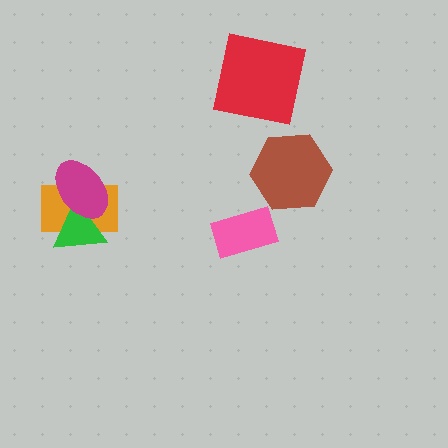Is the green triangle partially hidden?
Yes, it is partially covered by another shape.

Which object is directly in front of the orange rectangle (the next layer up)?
The green triangle is directly in front of the orange rectangle.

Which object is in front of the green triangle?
The magenta ellipse is in front of the green triangle.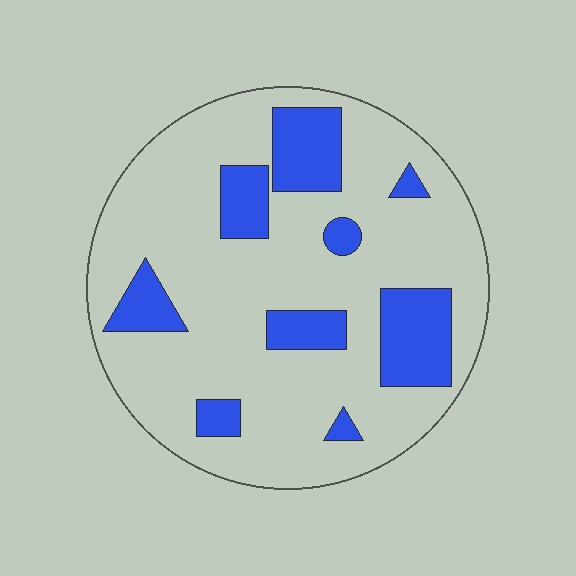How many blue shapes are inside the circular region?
9.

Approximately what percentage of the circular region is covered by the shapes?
Approximately 20%.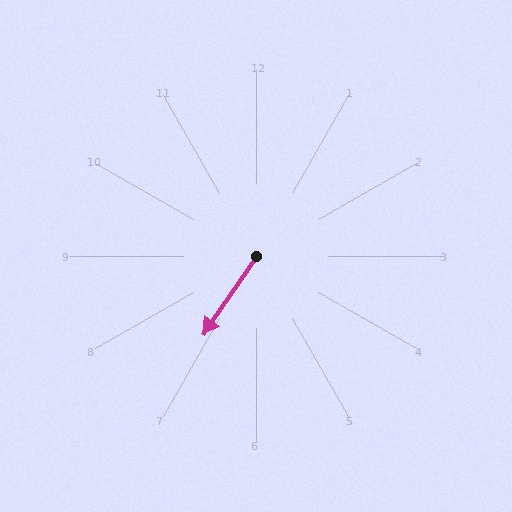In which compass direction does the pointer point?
Southwest.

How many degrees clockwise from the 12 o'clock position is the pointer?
Approximately 214 degrees.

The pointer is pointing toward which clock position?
Roughly 7 o'clock.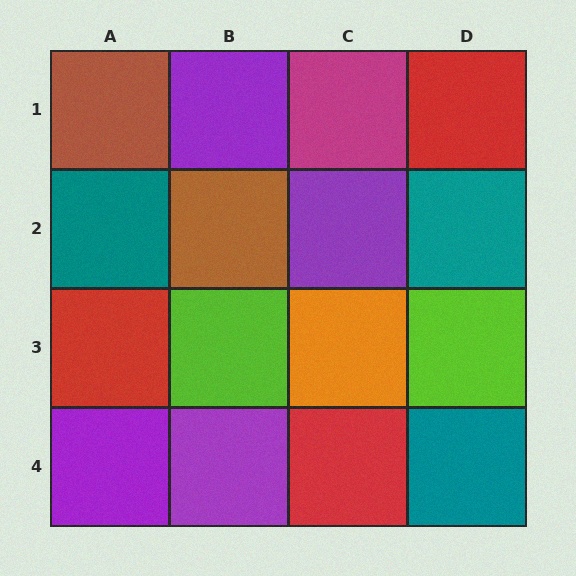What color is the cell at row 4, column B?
Purple.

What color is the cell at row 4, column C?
Red.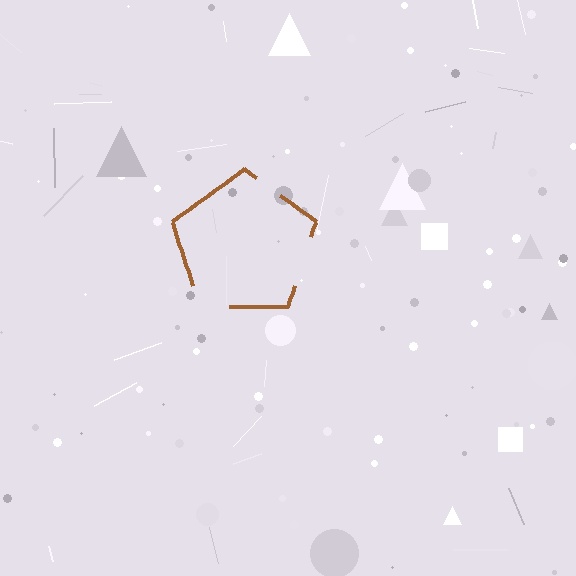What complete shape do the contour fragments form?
The contour fragments form a pentagon.